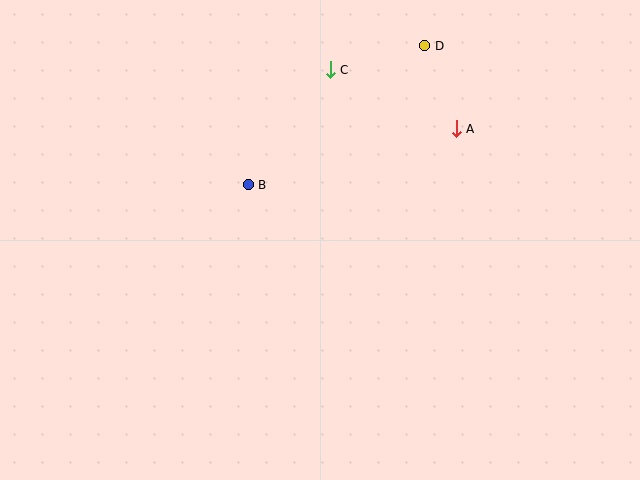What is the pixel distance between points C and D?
The distance between C and D is 97 pixels.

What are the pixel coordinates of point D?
Point D is at (425, 46).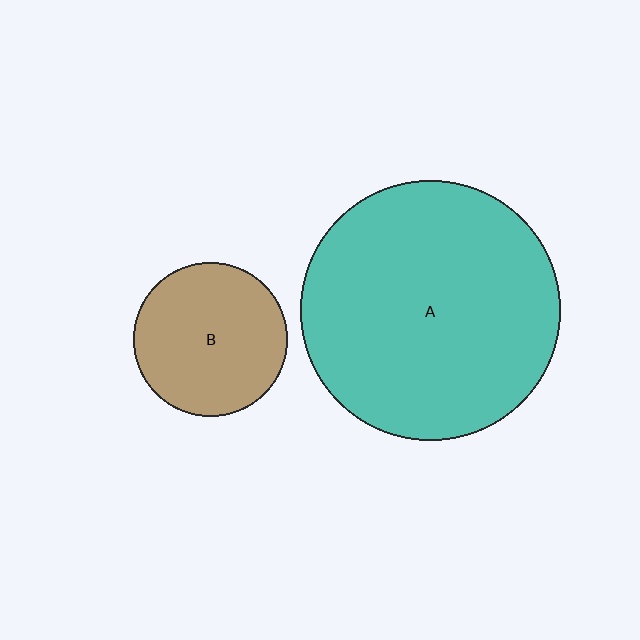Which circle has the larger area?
Circle A (teal).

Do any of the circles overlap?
No, none of the circles overlap.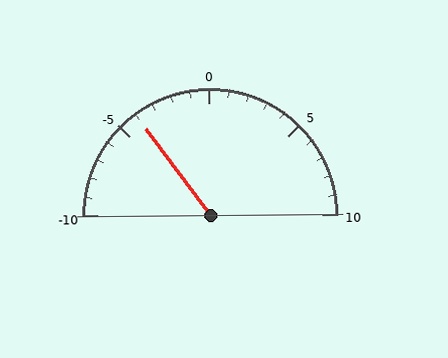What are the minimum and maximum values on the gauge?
The gauge ranges from -10 to 10.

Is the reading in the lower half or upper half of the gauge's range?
The reading is in the lower half of the range (-10 to 10).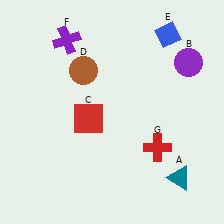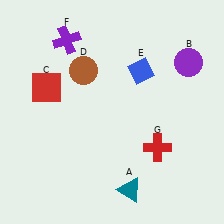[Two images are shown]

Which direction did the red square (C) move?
The red square (C) moved left.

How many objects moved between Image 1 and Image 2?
3 objects moved between the two images.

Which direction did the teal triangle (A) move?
The teal triangle (A) moved left.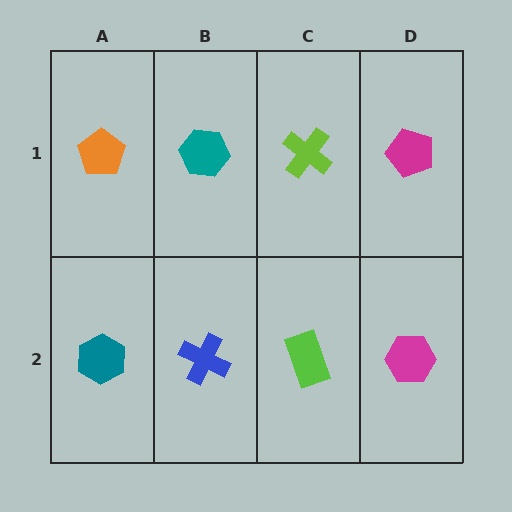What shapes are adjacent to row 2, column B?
A teal hexagon (row 1, column B), a teal hexagon (row 2, column A), a lime rectangle (row 2, column C).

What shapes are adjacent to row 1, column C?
A lime rectangle (row 2, column C), a teal hexagon (row 1, column B), a magenta pentagon (row 1, column D).